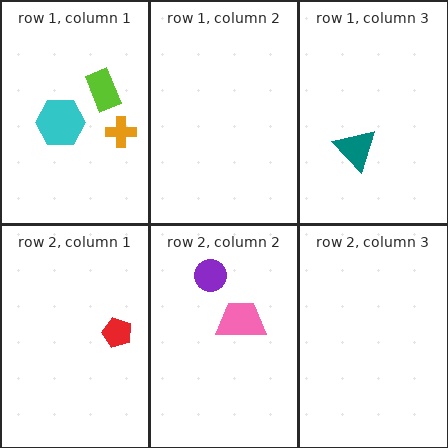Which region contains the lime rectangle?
The row 1, column 1 region.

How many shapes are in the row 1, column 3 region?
1.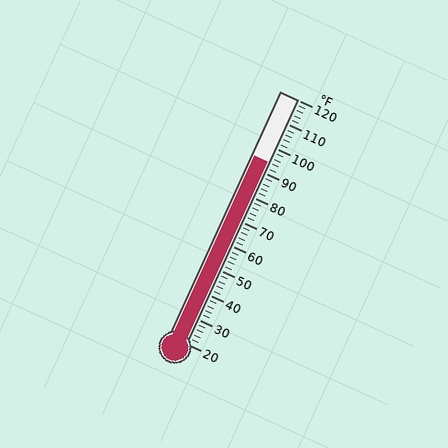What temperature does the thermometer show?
The thermometer shows approximately 94°F.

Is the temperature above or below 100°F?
The temperature is below 100°F.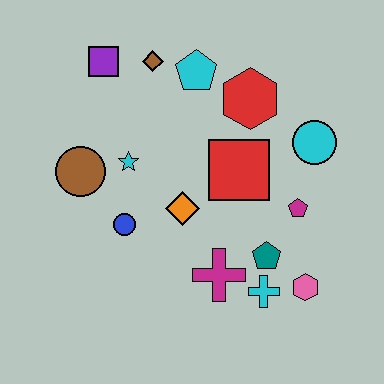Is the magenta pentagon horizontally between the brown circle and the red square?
No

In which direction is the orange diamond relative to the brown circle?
The orange diamond is to the right of the brown circle.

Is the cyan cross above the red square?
No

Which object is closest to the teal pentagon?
The cyan cross is closest to the teal pentagon.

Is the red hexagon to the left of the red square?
No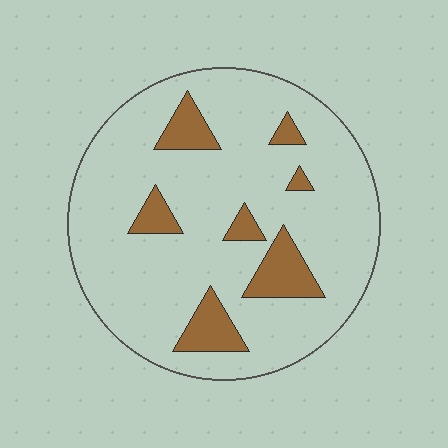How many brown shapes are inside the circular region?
7.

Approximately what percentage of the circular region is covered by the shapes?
Approximately 15%.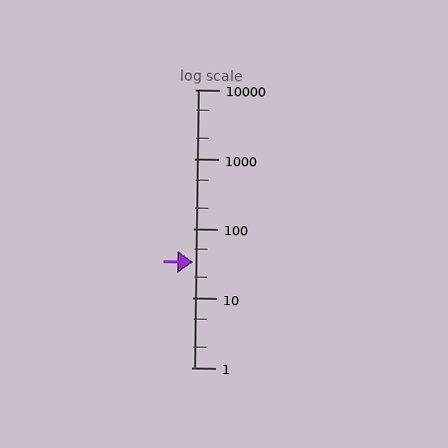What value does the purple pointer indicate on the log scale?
The pointer indicates approximately 33.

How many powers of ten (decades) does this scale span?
The scale spans 4 decades, from 1 to 10000.